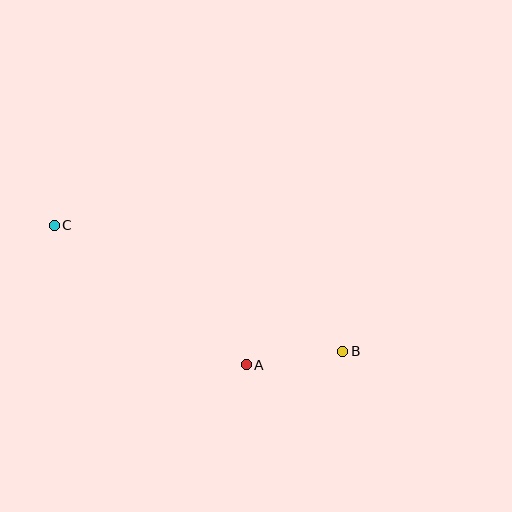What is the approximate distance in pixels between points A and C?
The distance between A and C is approximately 237 pixels.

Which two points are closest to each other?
Points A and B are closest to each other.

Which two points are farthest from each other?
Points B and C are farthest from each other.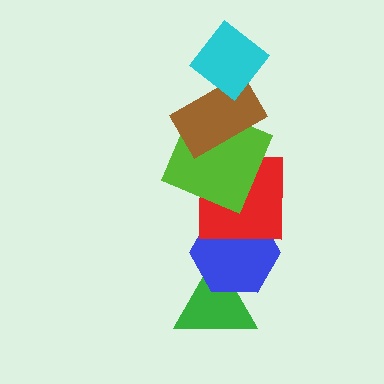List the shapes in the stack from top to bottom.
From top to bottom: the cyan diamond, the brown rectangle, the lime square, the red square, the blue hexagon, the green triangle.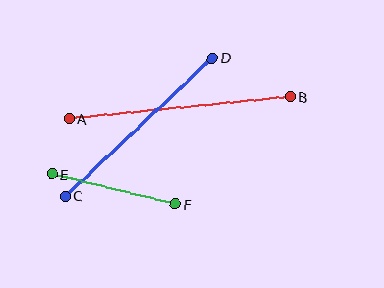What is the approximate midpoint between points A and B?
The midpoint is at approximately (180, 108) pixels.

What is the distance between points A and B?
The distance is approximately 223 pixels.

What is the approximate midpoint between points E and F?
The midpoint is at approximately (114, 189) pixels.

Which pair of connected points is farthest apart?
Points A and B are farthest apart.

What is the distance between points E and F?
The distance is approximately 127 pixels.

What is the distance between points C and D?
The distance is approximately 202 pixels.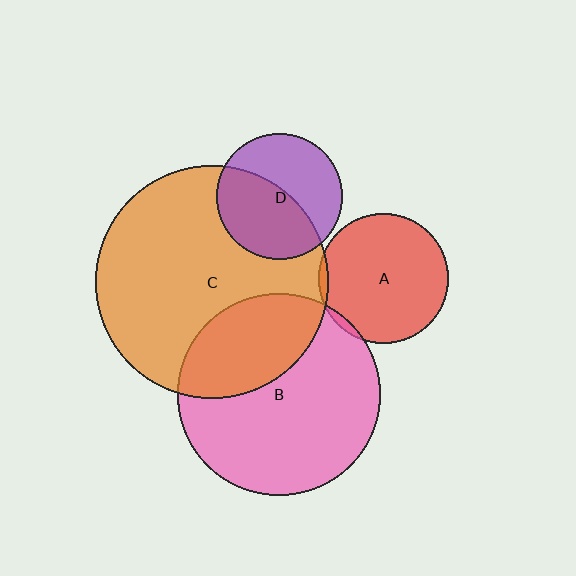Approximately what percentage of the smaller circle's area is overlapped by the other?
Approximately 5%.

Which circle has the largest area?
Circle C (orange).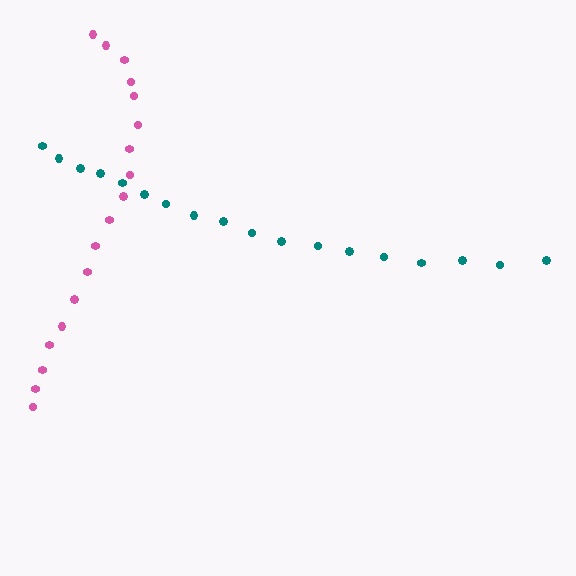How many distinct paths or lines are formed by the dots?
There are 2 distinct paths.